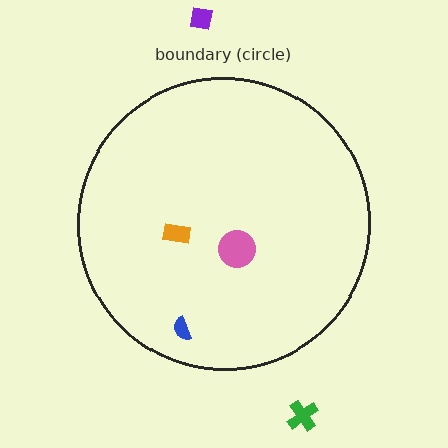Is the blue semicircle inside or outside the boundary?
Inside.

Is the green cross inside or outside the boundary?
Outside.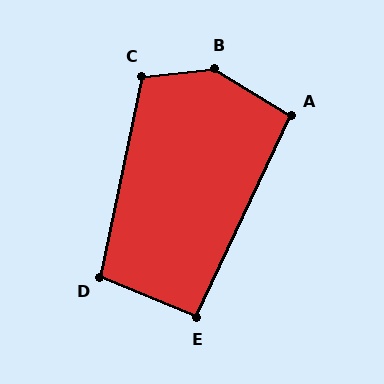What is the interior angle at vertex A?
Approximately 96 degrees (obtuse).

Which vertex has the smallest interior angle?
E, at approximately 93 degrees.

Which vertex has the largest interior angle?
B, at approximately 142 degrees.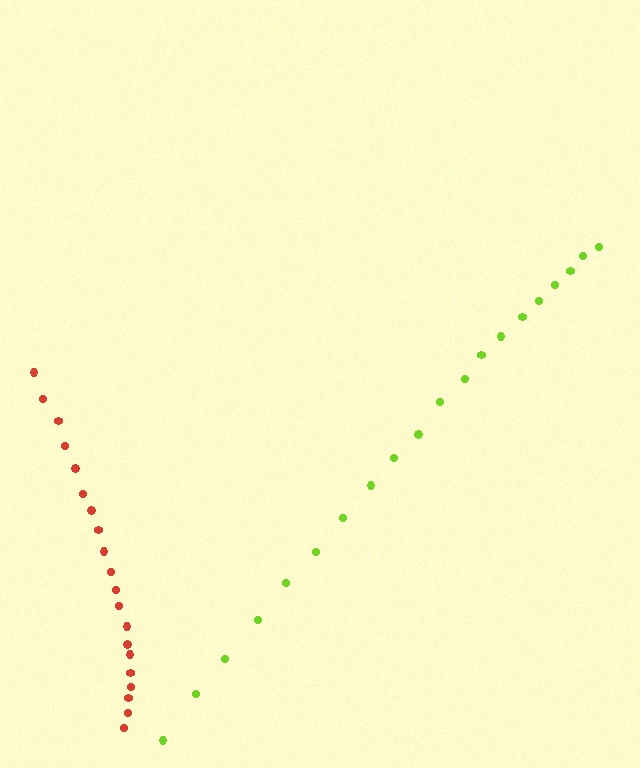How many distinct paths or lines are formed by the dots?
There are 2 distinct paths.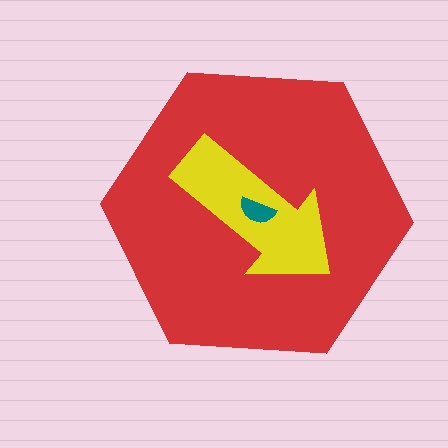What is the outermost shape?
The red hexagon.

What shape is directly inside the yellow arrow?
The teal semicircle.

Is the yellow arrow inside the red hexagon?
Yes.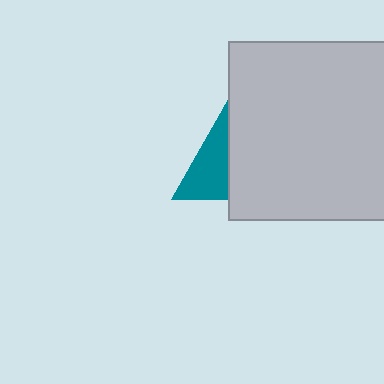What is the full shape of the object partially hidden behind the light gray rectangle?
The partially hidden object is a teal triangle.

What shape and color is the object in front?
The object in front is a light gray rectangle.